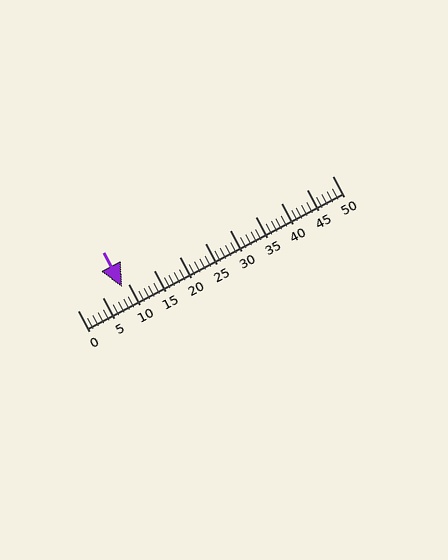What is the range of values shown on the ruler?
The ruler shows values from 0 to 50.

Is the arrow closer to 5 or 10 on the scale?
The arrow is closer to 10.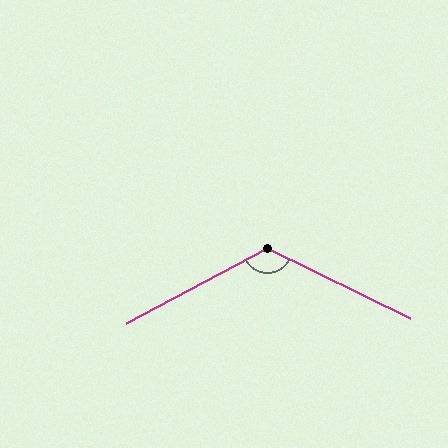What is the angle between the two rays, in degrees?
Approximately 126 degrees.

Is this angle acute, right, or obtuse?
It is obtuse.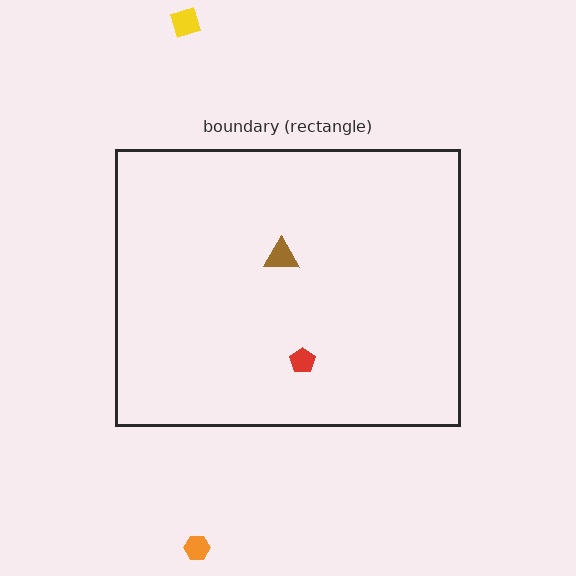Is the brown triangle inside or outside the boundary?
Inside.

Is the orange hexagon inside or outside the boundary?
Outside.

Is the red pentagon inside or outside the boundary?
Inside.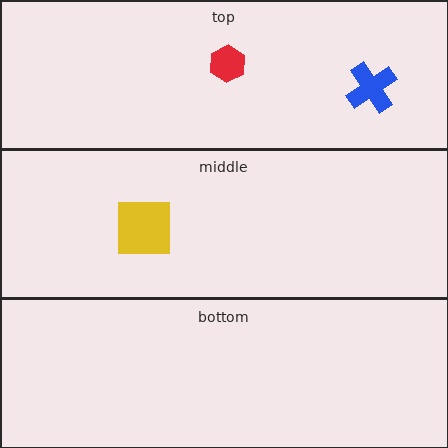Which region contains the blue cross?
The top region.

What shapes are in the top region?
The blue cross, the red hexagon.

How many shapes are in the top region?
2.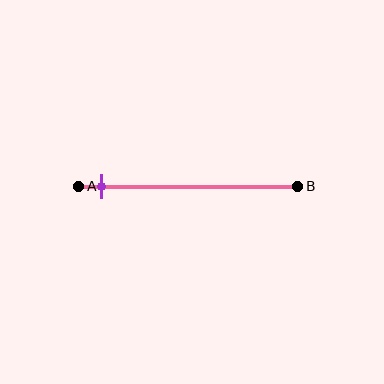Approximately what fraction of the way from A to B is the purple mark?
The purple mark is approximately 10% of the way from A to B.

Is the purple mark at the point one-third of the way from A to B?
No, the mark is at about 10% from A, not at the 33% one-third point.